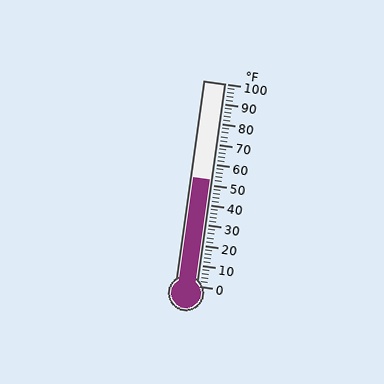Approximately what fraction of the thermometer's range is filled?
The thermometer is filled to approximately 50% of its range.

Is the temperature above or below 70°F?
The temperature is below 70°F.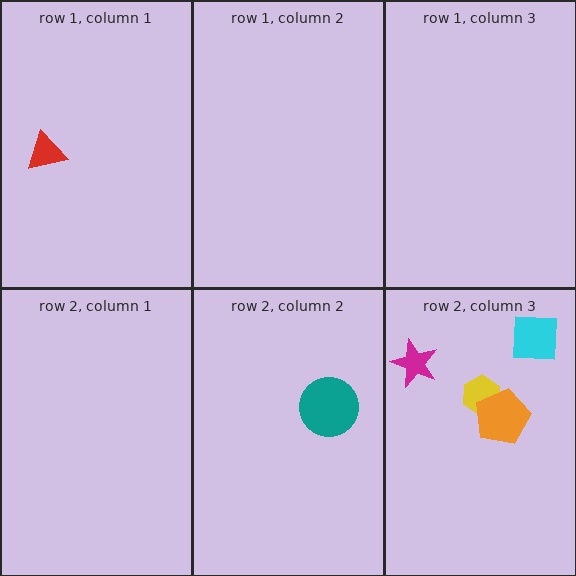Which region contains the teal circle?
The row 2, column 2 region.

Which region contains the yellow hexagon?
The row 2, column 3 region.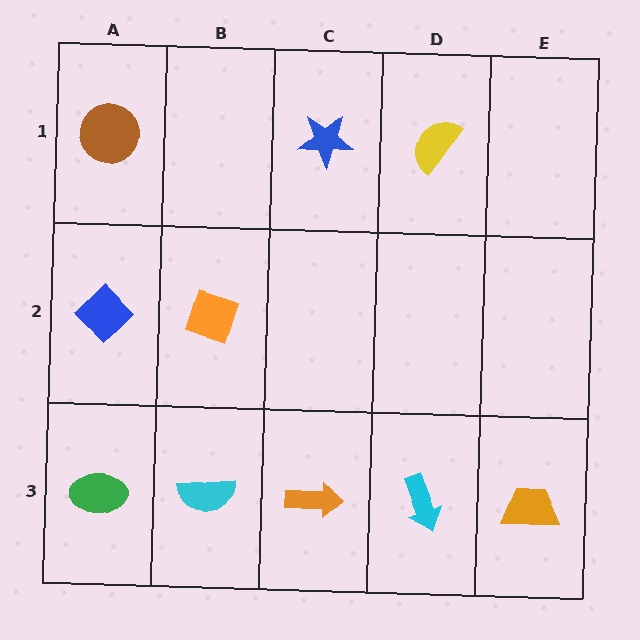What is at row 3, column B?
A cyan semicircle.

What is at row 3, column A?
A green ellipse.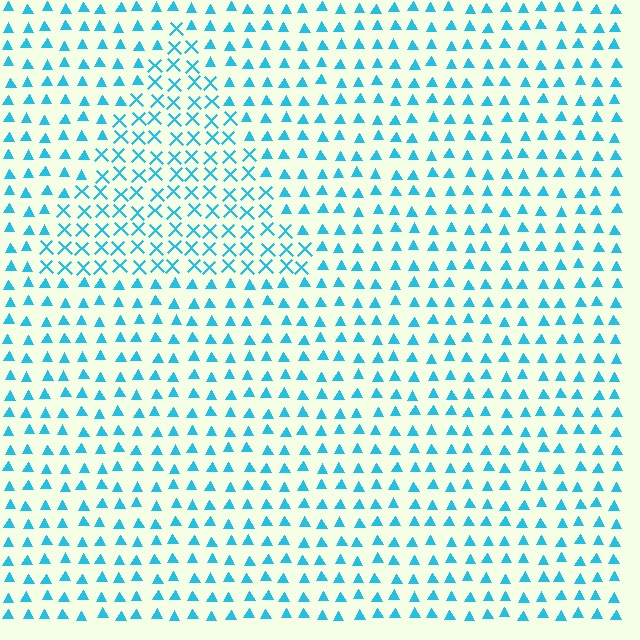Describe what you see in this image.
The image is filled with small cyan elements arranged in a uniform grid. A triangle-shaped region contains X marks, while the surrounding area contains triangles. The boundary is defined purely by the change in element shape.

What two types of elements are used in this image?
The image uses X marks inside the triangle region and triangles outside it.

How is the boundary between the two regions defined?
The boundary is defined by a change in element shape: X marks inside vs. triangles outside. All elements share the same color and spacing.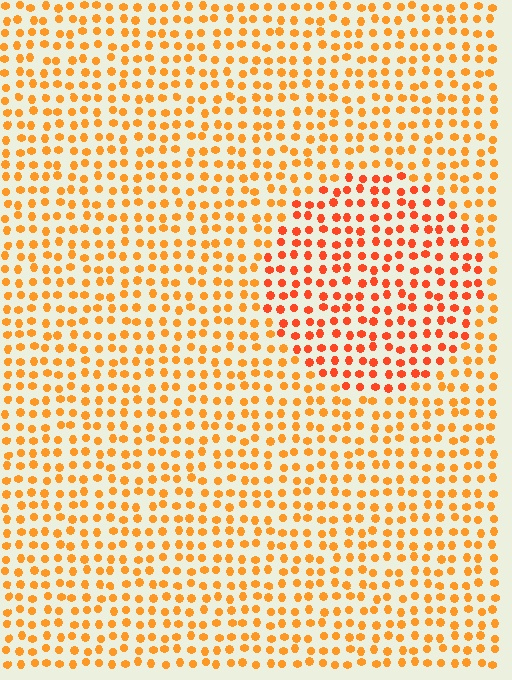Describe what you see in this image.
The image is filled with small orange elements in a uniform arrangement. A circle-shaped region is visible where the elements are tinted to a slightly different hue, forming a subtle color boundary.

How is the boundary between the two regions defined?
The boundary is defined purely by a slight shift in hue (about 23 degrees). Spacing, size, and orientation are identical on both sides.